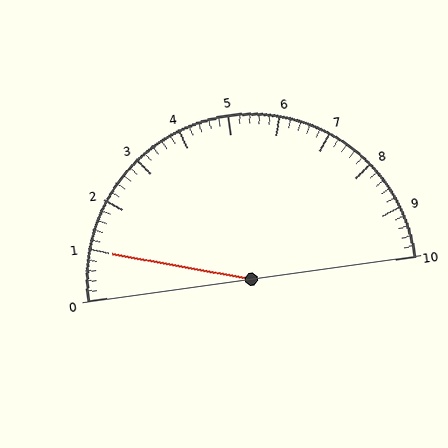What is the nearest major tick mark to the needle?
The nearest major tick mark is 1.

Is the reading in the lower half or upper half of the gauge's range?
The reading is in the lower half of the range (0 to 10).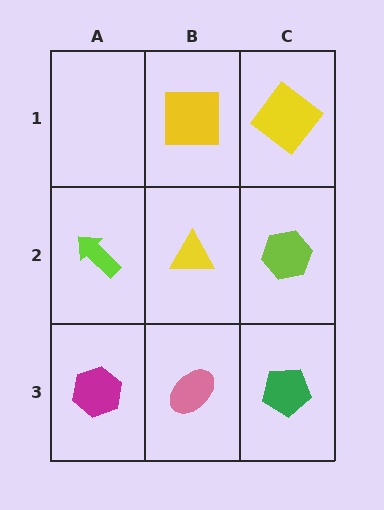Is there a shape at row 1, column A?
No, that cell is empty.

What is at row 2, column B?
A yellow triangle.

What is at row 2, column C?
A lime hexagon.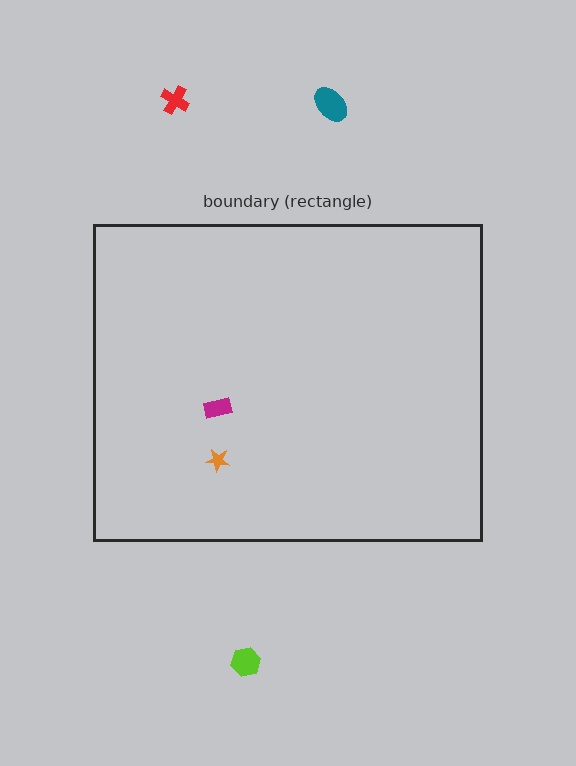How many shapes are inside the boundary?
2 inside, 3 outside.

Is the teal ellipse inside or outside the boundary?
Outside.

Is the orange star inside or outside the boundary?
Inside.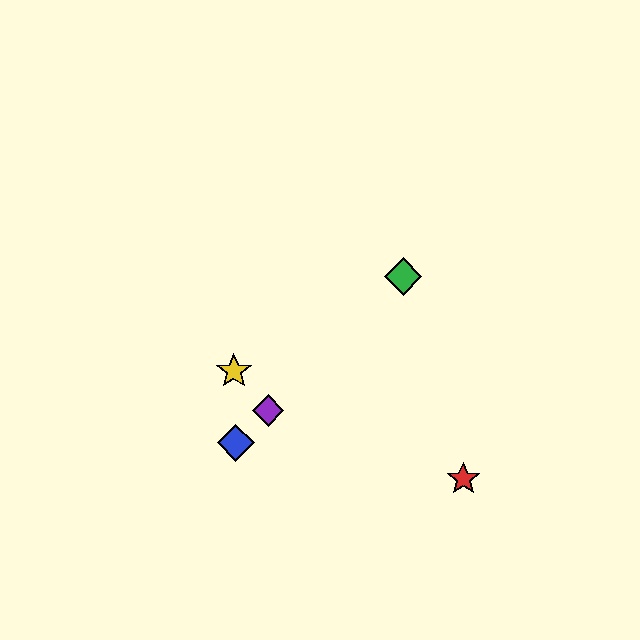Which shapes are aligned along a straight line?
The blue diamond, the green diamond, the purple diamond are aligned along a straight line.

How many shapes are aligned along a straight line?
3 shapes (the blue diamond, the green diamond, the purple diamond) are aligned along a straight line.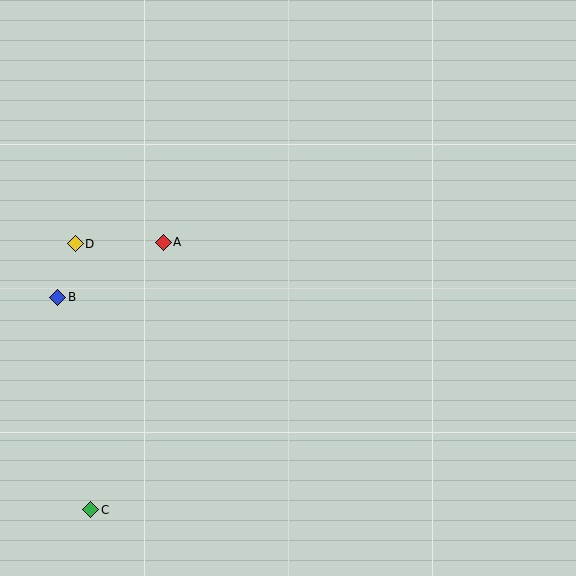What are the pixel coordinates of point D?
Point D is at (75, 244).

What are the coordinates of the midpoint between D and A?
The midpoint between D and A is at (119, 243).